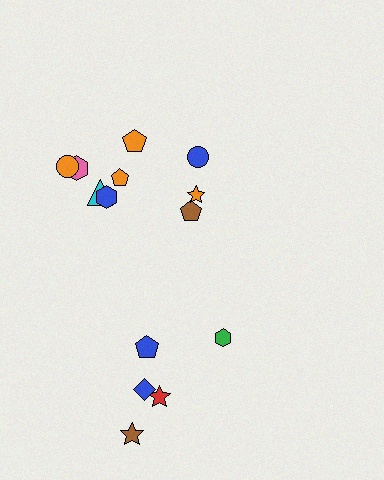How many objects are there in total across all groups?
There are 14 objects.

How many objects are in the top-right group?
There are 3 objects.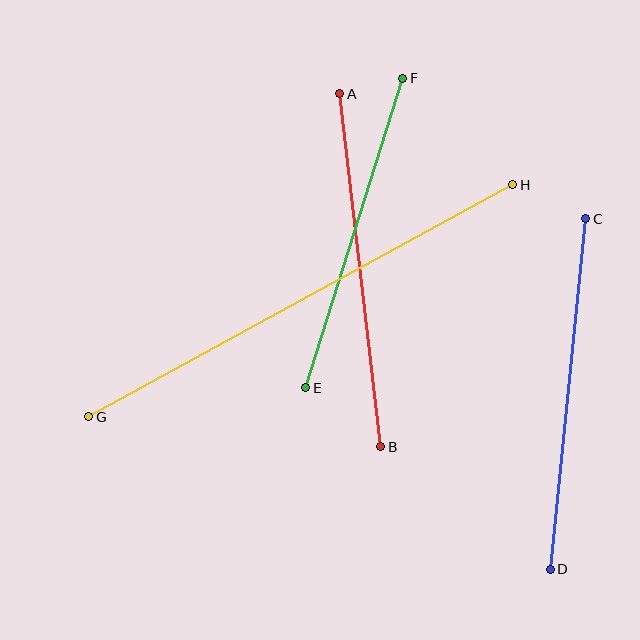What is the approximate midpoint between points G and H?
The midpoint is at approximately (301, 301) pixels.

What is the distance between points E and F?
The distance is approximately 324 pixels.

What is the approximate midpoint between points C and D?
The midpoint is at approximately (568, 394) pixels.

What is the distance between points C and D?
The distance is approximately 352 pixels.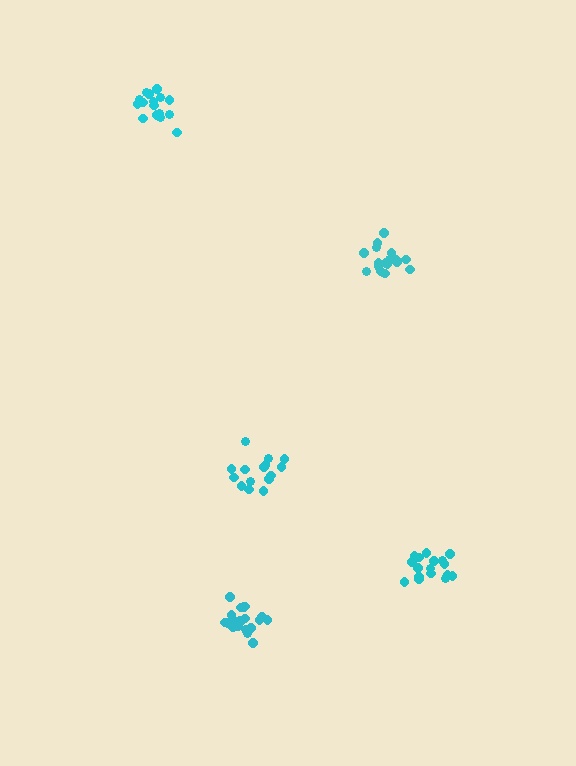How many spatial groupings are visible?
There are 5 spatial groupings.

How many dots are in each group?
Group 1: 16 dots, Group 2: 17 dots, Group 3: 20 dots, Group 4: 18 dots, Group 5: 15 dots (86 total).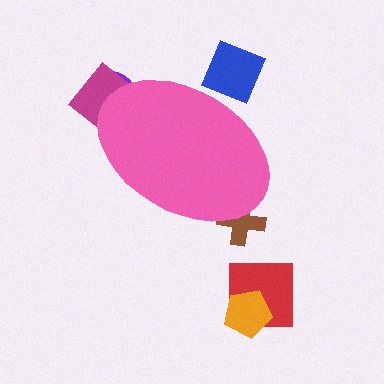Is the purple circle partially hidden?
Yes, the purple circle is partially hidden behind the pink ellipse.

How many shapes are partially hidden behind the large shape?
4 shapes are partially hidden.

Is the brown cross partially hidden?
Yes, the brown cross is partially hidden behind the pink ellipse.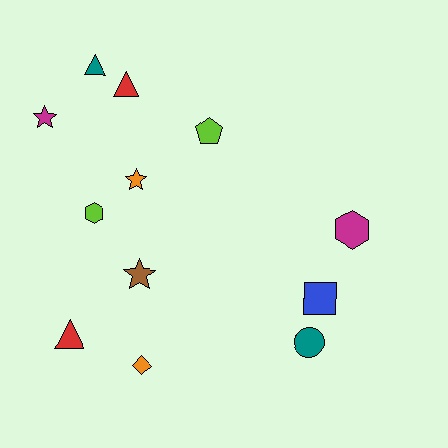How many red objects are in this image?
There are 2 red objects.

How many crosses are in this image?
There are no crosses.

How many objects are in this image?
There are 12 objects.